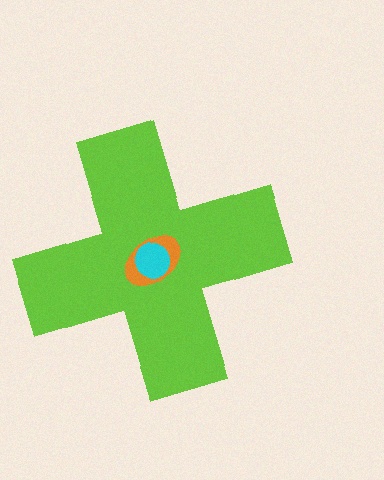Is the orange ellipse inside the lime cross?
Yes.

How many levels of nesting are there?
3.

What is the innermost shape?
The cyan circle.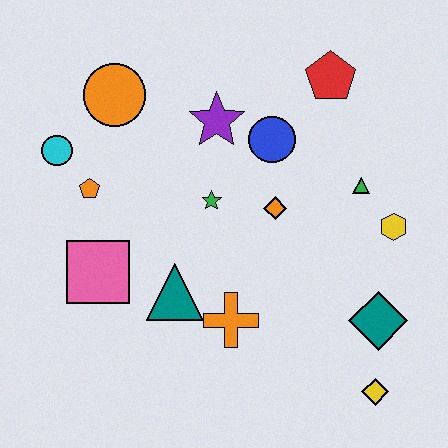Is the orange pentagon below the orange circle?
Yes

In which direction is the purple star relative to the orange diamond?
The purple star is above the orange diamond.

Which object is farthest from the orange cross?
The red pentagon is farthest from the orange cross.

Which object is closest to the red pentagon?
The blue circle is closest to the red pentagon.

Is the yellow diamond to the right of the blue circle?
Yes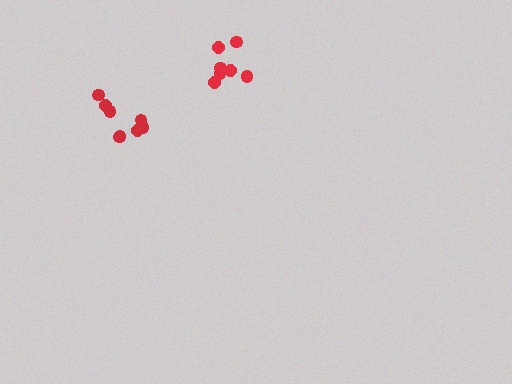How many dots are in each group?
Group 1: 8 dots, Group 2: 7 dots (15 total).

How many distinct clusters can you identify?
There are 2 distinct clusters.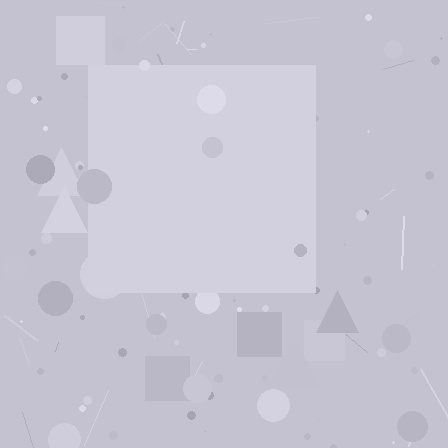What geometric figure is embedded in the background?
A square is embedded in the background.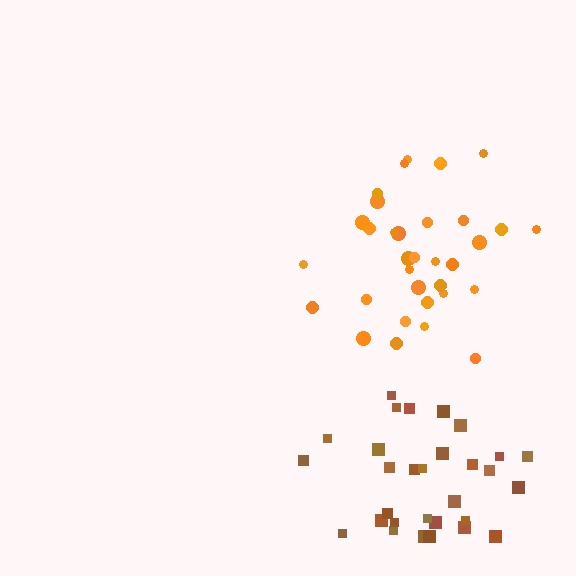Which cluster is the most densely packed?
Orange.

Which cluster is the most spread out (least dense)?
Brown.